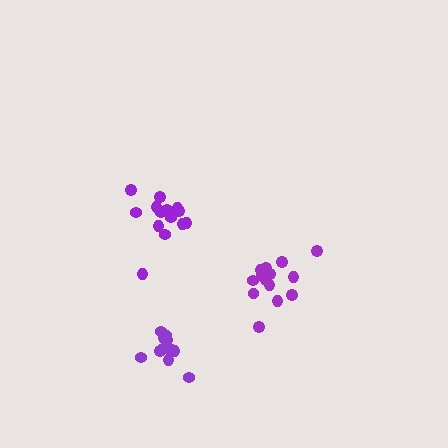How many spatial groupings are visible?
There are 3 spatial groupings.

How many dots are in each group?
Group 1: 14 dots, Group 2: 12 dots, Group 3: 14 dots (40 total).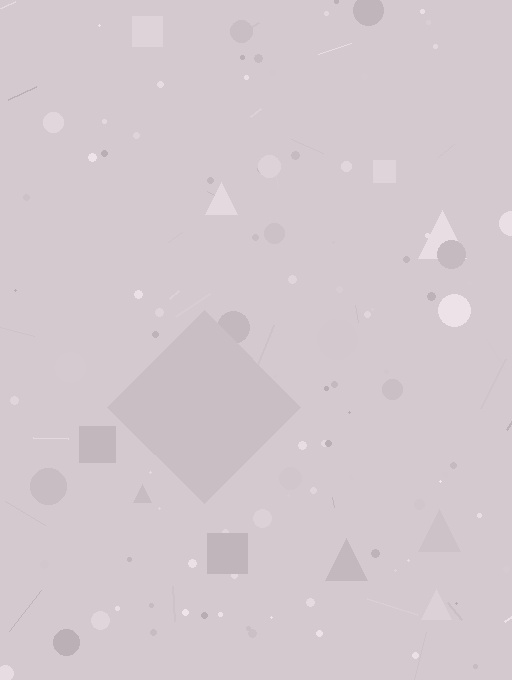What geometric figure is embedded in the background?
A diamond is embedded in the background.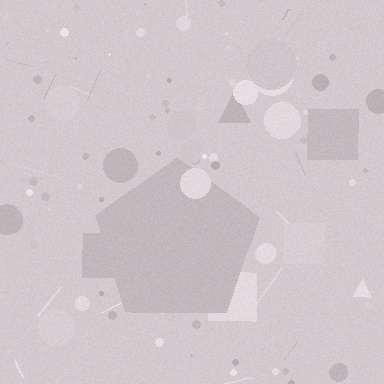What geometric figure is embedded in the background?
A pentagon is embedded in the background.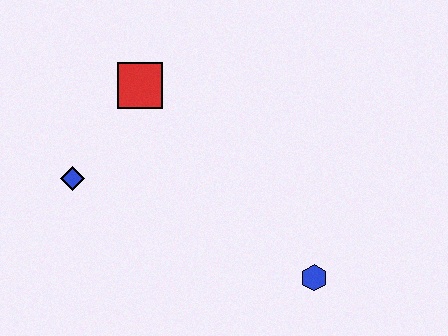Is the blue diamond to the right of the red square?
No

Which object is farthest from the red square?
The blue hexagon is farthest from the red square.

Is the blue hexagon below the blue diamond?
Yes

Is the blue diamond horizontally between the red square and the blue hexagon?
No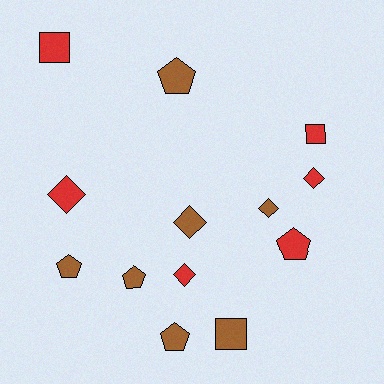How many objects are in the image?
There are 13 objects.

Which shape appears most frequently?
Diamond, with 5 objects.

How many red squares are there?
There are 2 red squares.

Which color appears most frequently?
Brown, with 7 objects.